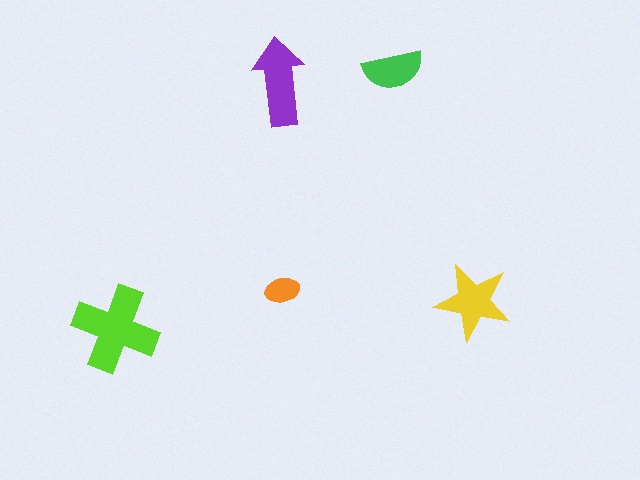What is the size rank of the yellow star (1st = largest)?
3rd.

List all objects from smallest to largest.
The orange ellipse, the green semicircle, the yellow star, the purple arrow, the lime cross.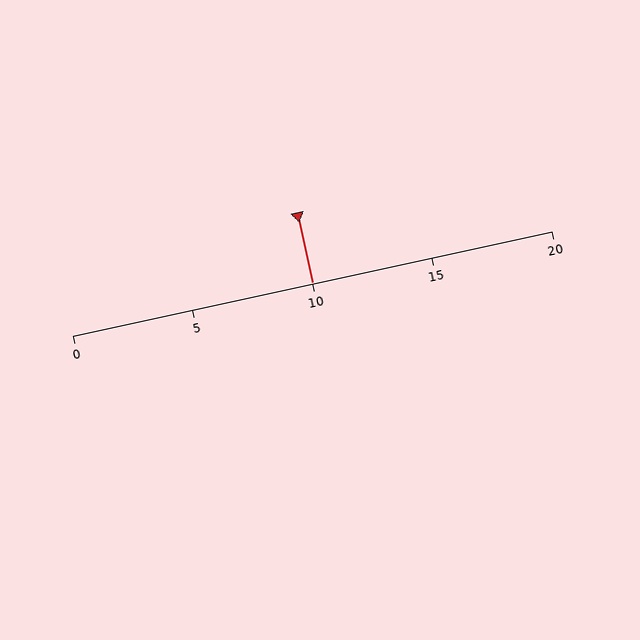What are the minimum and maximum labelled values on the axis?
The axis runs from 0 to 20.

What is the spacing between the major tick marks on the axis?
The major ticks are spaced 5 apart.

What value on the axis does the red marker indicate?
The marker indicates approximately 10.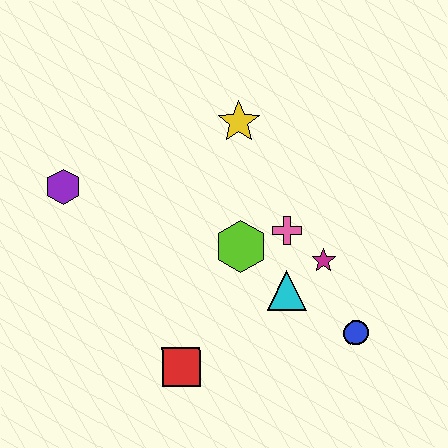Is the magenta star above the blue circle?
Yes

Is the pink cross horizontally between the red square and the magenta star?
Yes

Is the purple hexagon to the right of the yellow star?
No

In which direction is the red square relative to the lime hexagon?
The red square is below the lime hexagon.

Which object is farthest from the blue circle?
The purple hexagon is farthest from the blue circle.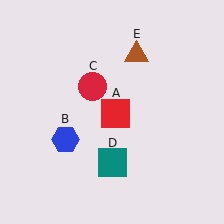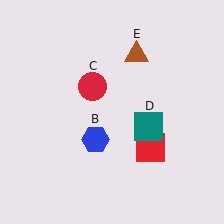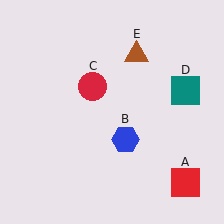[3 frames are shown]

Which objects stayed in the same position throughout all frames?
Red circle (object C) and brown triangle (object E) remained stationary.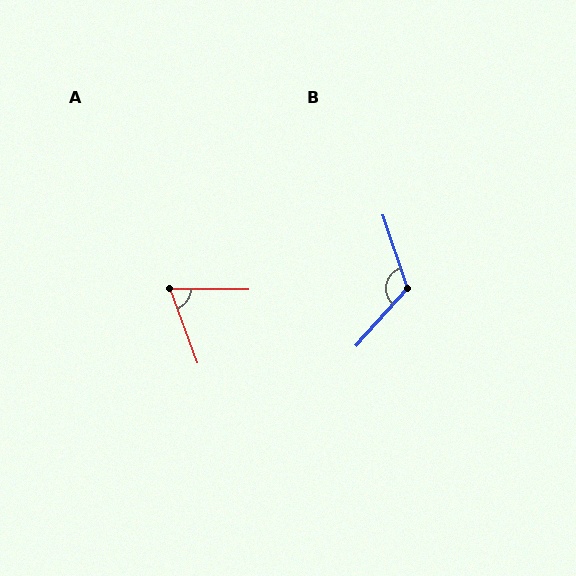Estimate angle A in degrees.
Approximately 69 degrees.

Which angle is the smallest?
A, at approximately 69 degrees.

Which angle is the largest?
B, at approximately 120 degrees.